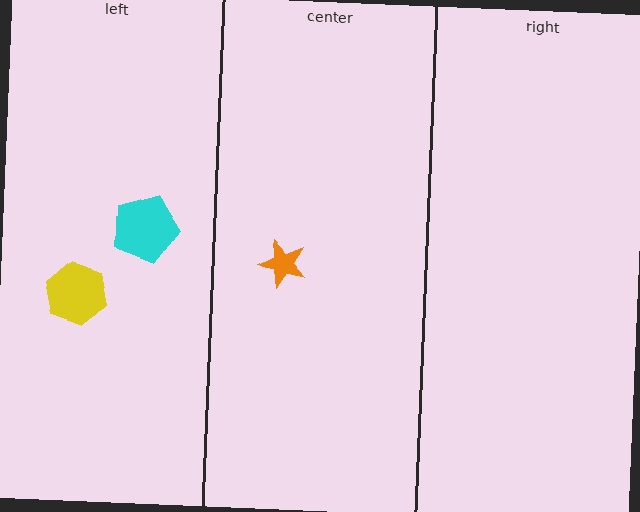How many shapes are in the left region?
2.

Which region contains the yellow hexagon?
The left region.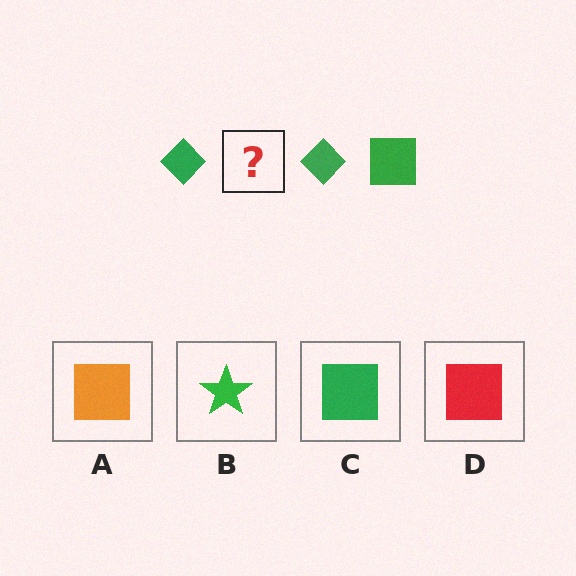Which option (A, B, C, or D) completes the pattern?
C.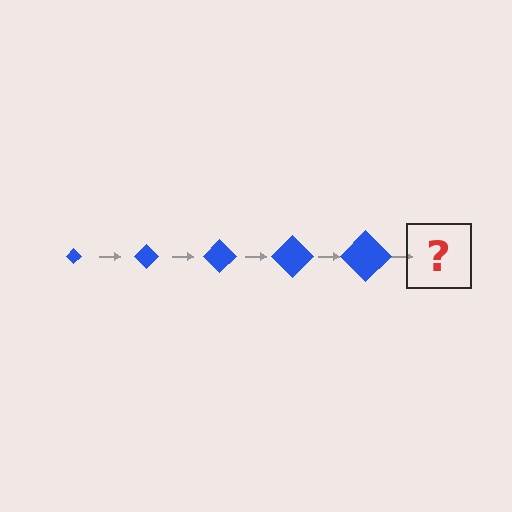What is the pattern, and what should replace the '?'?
The pattern is that the diamond gets progressively larger each step. The '?' should be a blue diamond, larger than the previous one.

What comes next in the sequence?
The next element should be a blue diamond, larger than the previous one.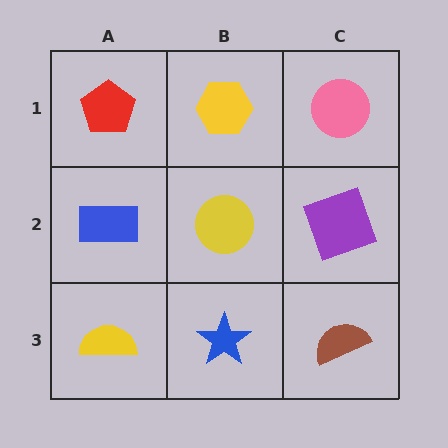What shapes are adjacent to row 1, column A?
A blue rectangle (row 2, column A), a yellow hexagon (row 1, column B).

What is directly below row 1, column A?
A blue rectangle.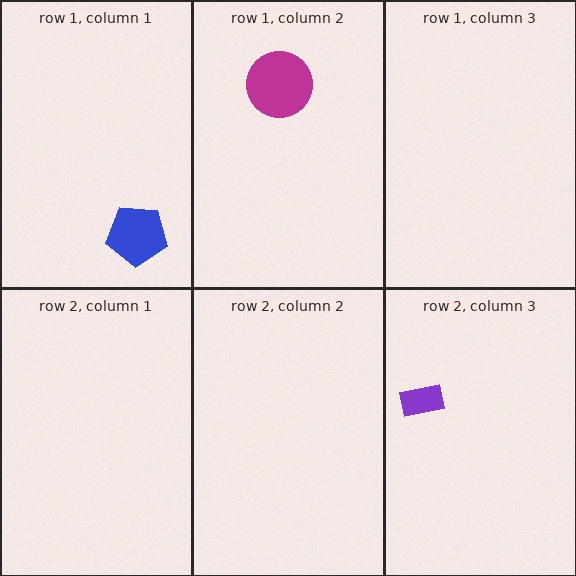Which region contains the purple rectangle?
The row 2, column 3 region.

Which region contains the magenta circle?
The row 1, column 2 region.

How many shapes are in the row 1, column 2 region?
1.